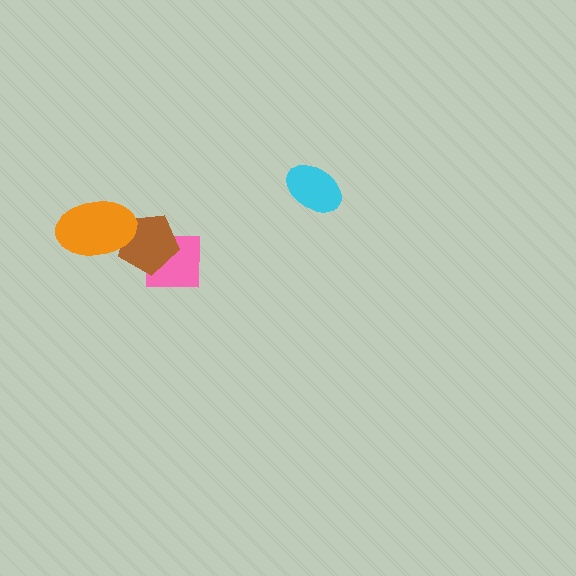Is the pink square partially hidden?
Yes, it is partially covered by another shape.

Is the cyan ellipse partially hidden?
No, no other shape covers it.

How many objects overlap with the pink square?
1 object overlaps with the pink square.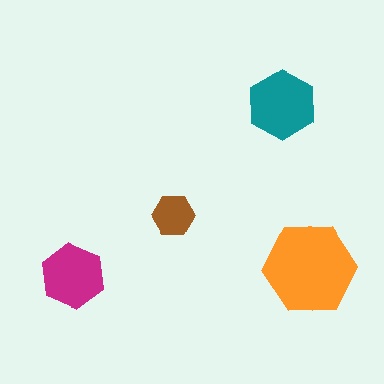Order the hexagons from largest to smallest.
the orange one, the teal one, the magenta one, the brown one.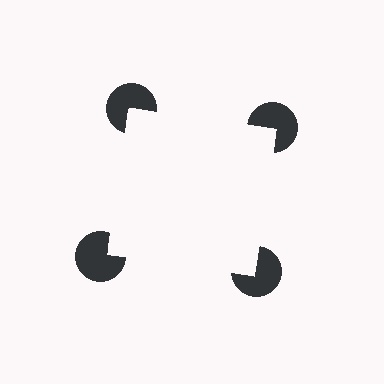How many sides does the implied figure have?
4 sides.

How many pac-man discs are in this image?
There are 4 — one at each vertex of the illusory square.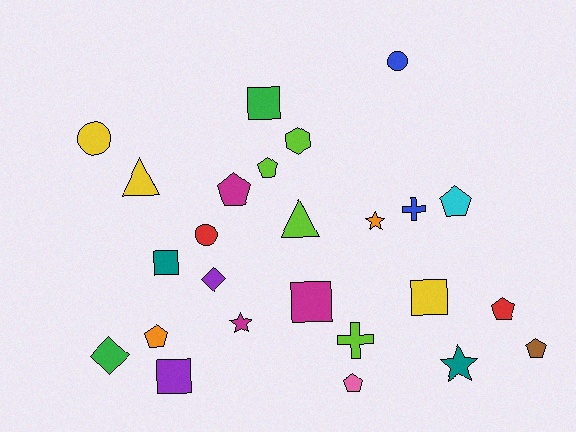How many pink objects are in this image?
There is 1 pink object.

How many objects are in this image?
There are 25 objects.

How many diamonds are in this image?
There are 2 diamonds.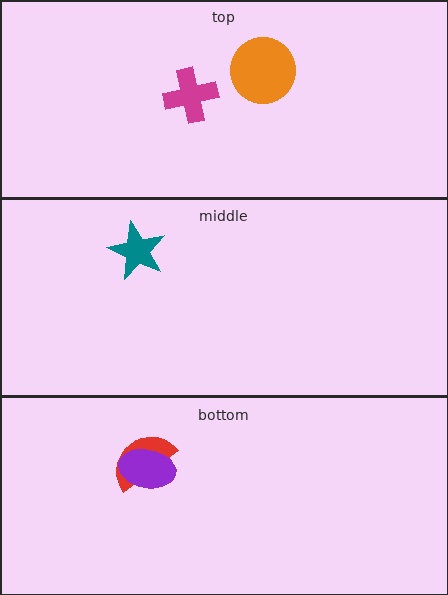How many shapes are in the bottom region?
2.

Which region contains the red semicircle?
The bottom region.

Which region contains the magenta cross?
The top region.